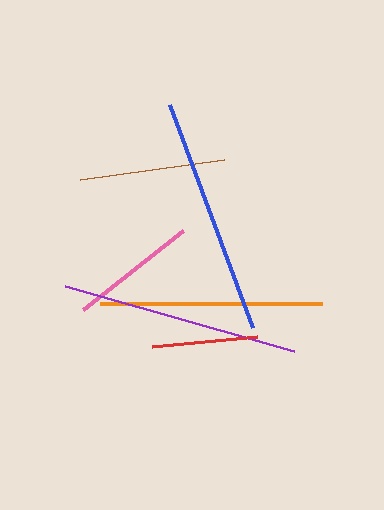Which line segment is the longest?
The blue line is the longest at approximately 239 pixels.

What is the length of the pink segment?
The pink segment is approximately 127 pixels long.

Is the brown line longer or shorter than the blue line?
The blue line is longer than the brown line.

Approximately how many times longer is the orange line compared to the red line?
The orange line is approximately 2.1 times the length of the red line.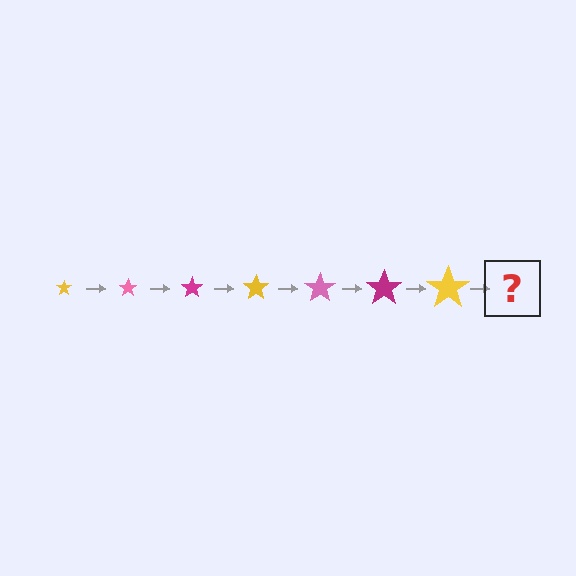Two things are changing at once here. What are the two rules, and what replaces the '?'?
The two rules are that the star grows larger each step and the color cycles through yellow, pink, and magenta. The '?' should be a pink star, larger than the previous one.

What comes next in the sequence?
The next element should be a pink star, larger than the previous one.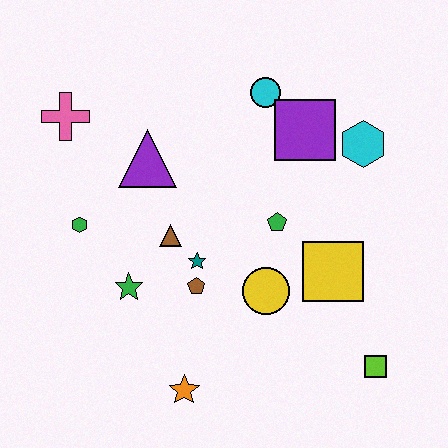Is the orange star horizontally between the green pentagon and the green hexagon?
Yes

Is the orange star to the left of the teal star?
Yes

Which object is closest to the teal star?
The brown pentagon is closest to the teal star.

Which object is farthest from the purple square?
The orange star is farthest from the purple square.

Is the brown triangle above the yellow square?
Yes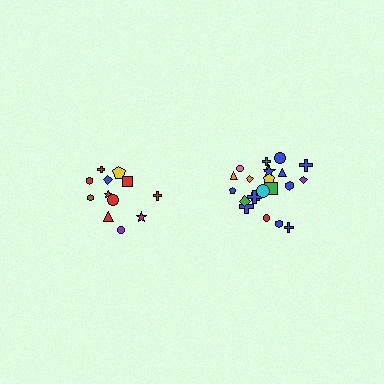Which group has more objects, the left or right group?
The right group.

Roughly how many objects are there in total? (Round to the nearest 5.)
Roughly 35 objects in total.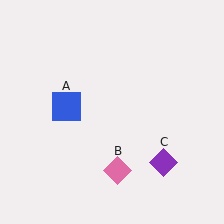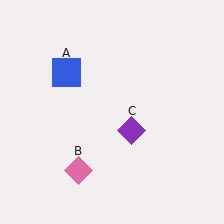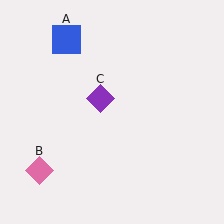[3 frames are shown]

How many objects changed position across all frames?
3 objects changed position: blue square (object A), pink diamond (object B), purple diamond (object C).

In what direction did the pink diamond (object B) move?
The pink diamond (object B) moved left.